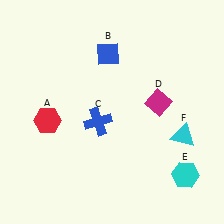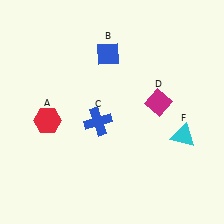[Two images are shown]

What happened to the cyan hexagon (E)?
The cyan hexagon (E) was removed in Image 2. It was in the bottom-right area of Image 1.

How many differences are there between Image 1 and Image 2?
There is 1 difference between the two images.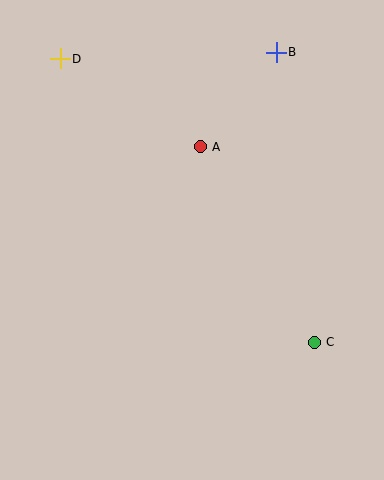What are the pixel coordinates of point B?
Point B is at (276, 52).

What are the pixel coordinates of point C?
Point C is at (314, 342).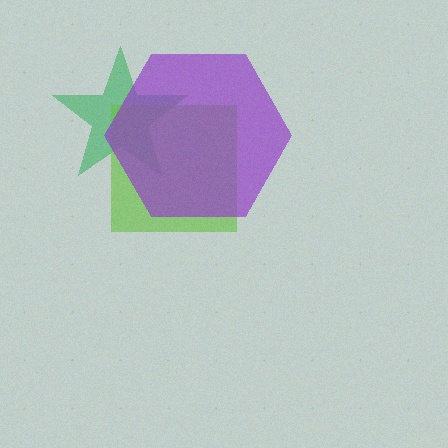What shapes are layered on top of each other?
The layered shapes are: a green star, a lime square, a purple hexagon.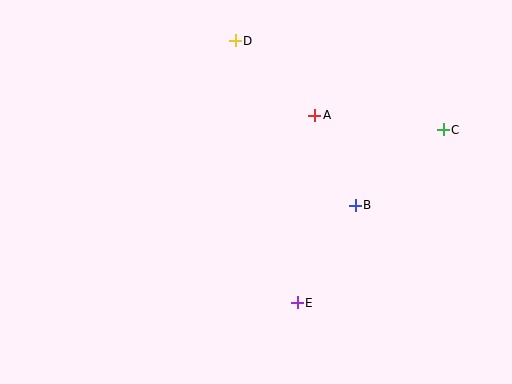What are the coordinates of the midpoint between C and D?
The midpoint between C and D is at (339, 85).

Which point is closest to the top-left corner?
Point D is closest to the top-left corner.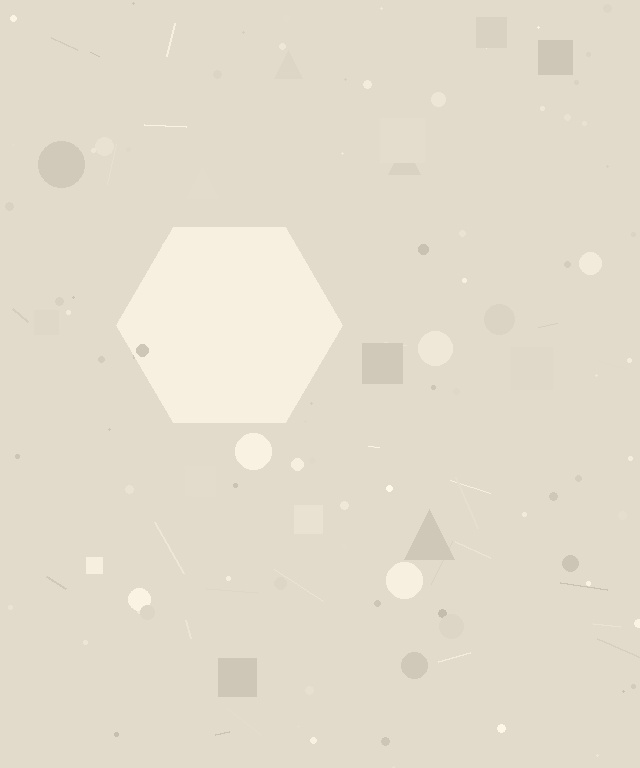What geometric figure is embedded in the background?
A hexagon is embedded in the background.